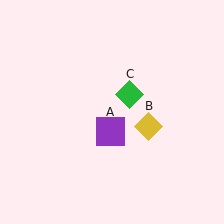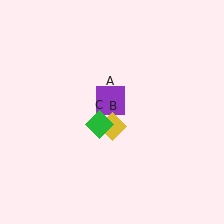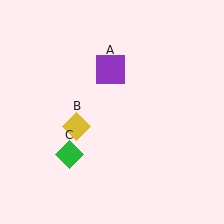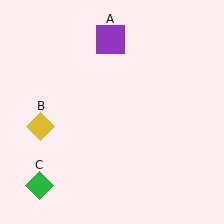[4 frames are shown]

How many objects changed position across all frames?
3 objects changed position: purple square (object A), yellow diamond (object B), green diamond (object C).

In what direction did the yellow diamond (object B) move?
The yellow diamond (object B) moved left.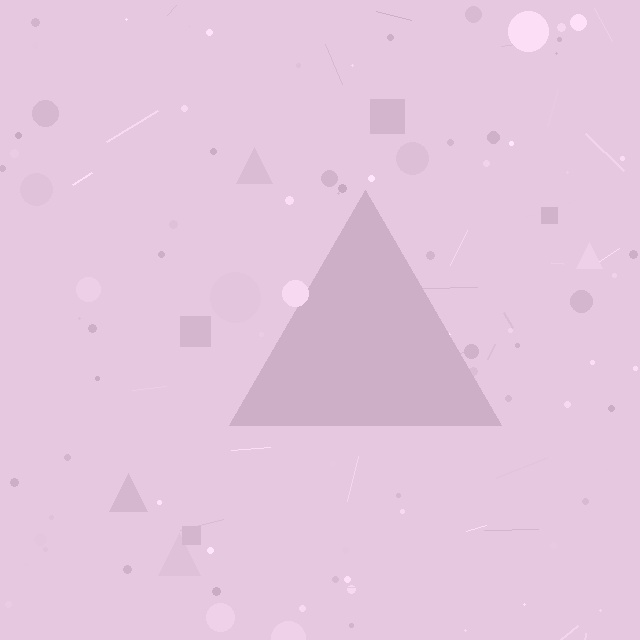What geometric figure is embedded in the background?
A triangle is embedded in the background.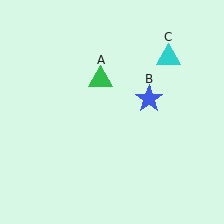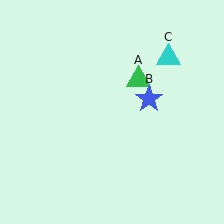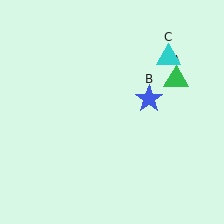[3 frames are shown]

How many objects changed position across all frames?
1 object changed position: green triangle (object A).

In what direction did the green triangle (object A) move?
The green triangle (object A) moved right.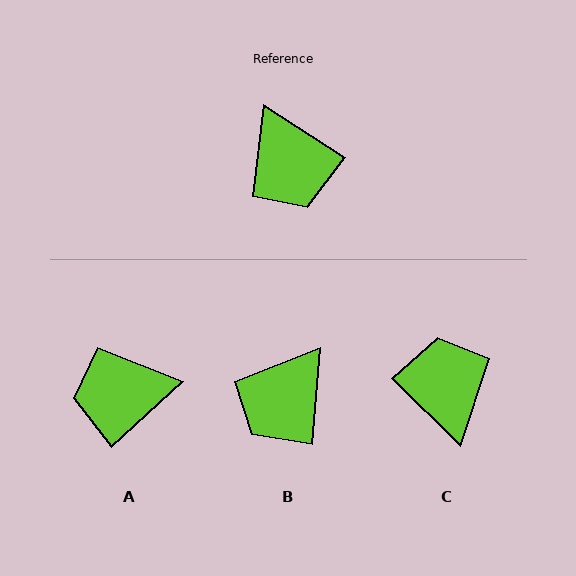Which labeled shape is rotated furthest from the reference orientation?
C, about 169 degrees away.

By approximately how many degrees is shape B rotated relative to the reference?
Approximately 61 degrees clockwise.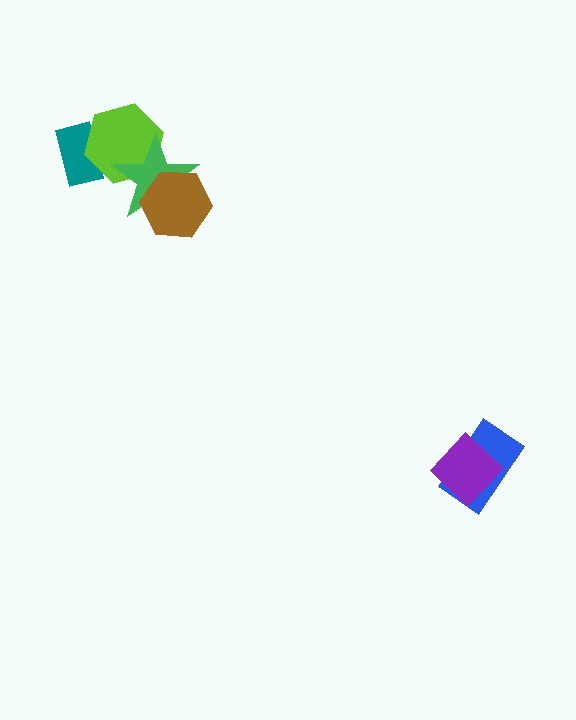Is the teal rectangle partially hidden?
Yes, it is partially covered by another shape.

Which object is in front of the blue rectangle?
The purple diamond is in front of the blue rectangle.